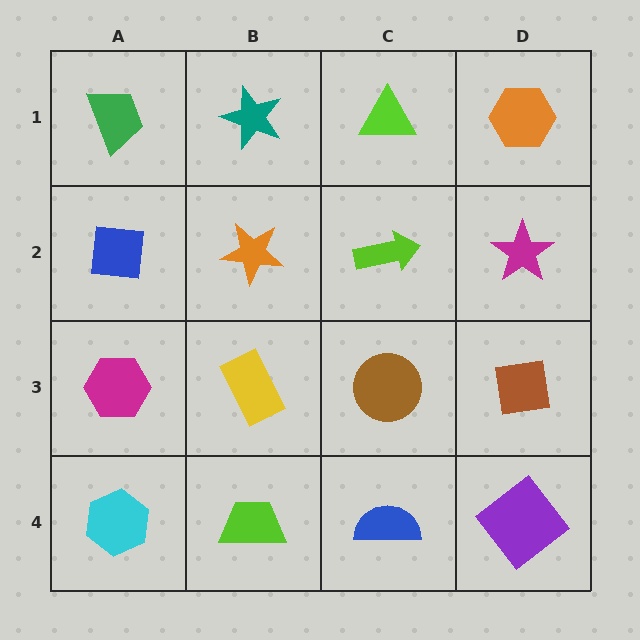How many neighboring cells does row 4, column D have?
2.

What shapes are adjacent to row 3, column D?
A magenta star (row 2, column D), a purple diamond (row 4, column D), a brown circle (row 3, column C).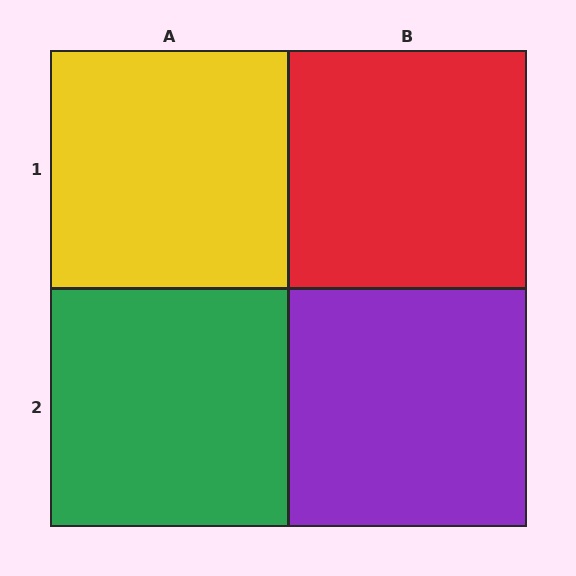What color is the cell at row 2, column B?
Purple.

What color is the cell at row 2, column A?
Green.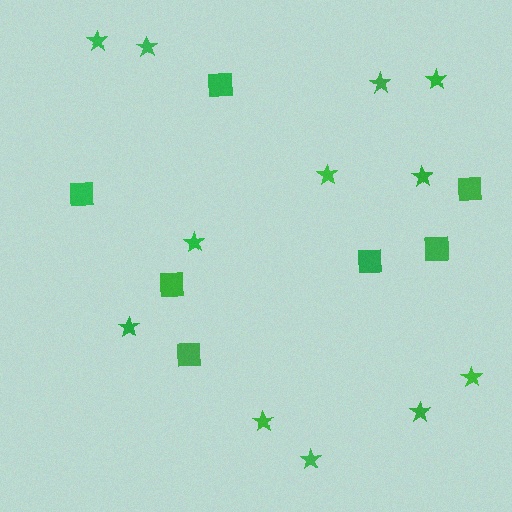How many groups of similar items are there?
There are 2 groups: one group of squares (7) and one group of stars (12).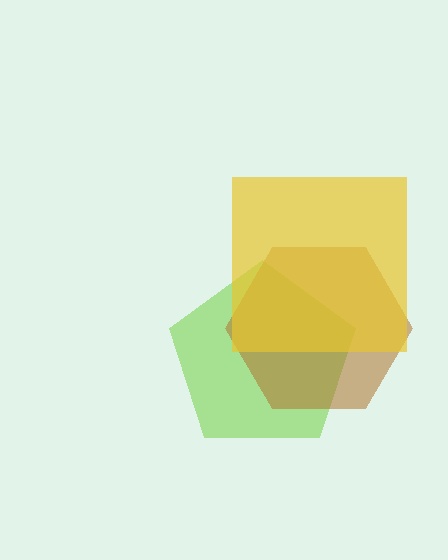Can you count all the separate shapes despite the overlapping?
Yes, there are 3 separate shapes.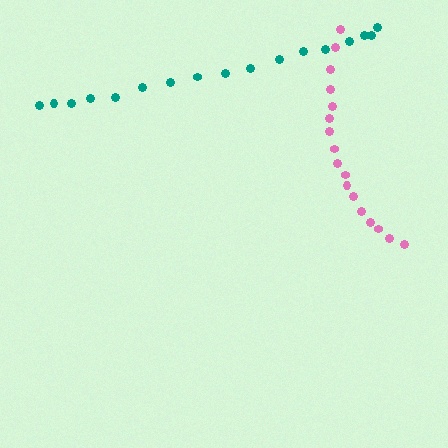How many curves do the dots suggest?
There are 2 distinct paths.